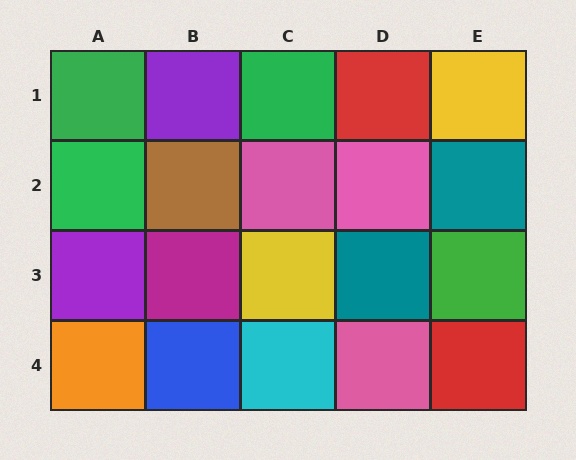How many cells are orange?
1 cell is orange.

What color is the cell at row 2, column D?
Pink.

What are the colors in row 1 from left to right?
Green, purple, green, red, yellow.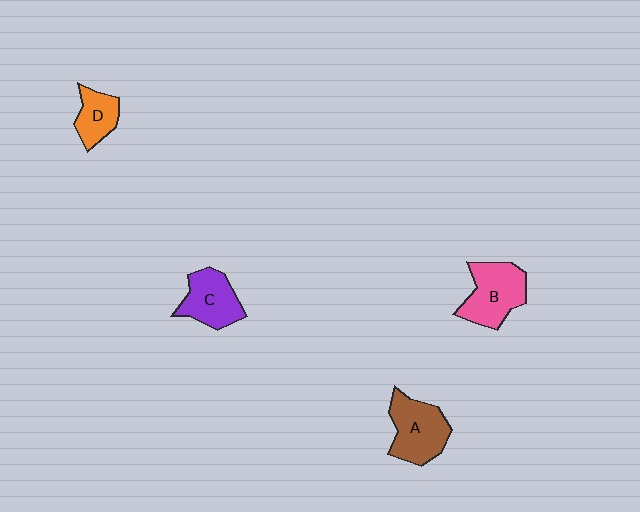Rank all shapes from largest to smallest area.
From largest to smallest: B (pink), A (brown), C (purple), D (orange).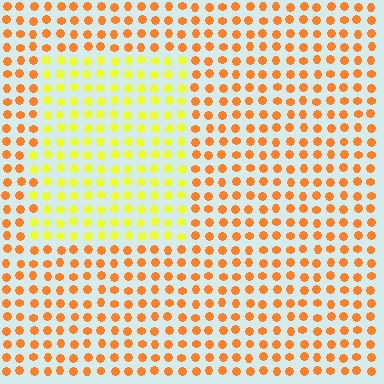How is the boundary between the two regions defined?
The boundary is defined purely by a slight shift in hue (about 40 degrees). Spacing, size, and orientation are identical on both sides.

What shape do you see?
I see a rectangle.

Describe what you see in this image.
The image is filled with small orange elements in a uniform arrangement. A rectangle-shaped region is visible where the elements are tinted to a slightly different hue, forming a subtle color boundary.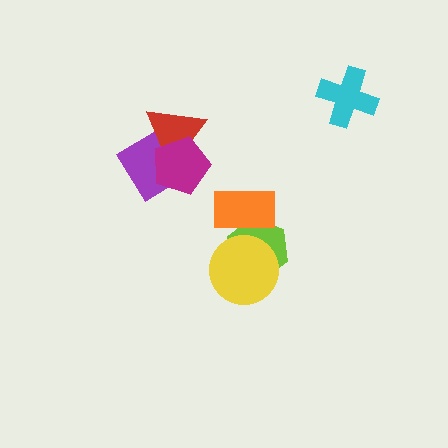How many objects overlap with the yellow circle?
1 object overlaps with the yellow circle.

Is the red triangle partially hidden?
Yes, it is partially covered by another shape.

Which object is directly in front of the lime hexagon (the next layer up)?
The orange rectangle is directly in front of the lime hexagon.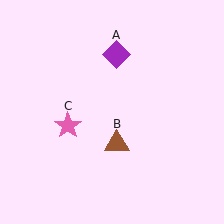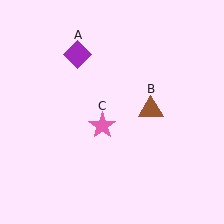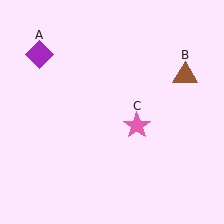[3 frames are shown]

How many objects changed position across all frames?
3 objects changed position: purple diamond (object A), brown triangle (object B), pink star (object C).